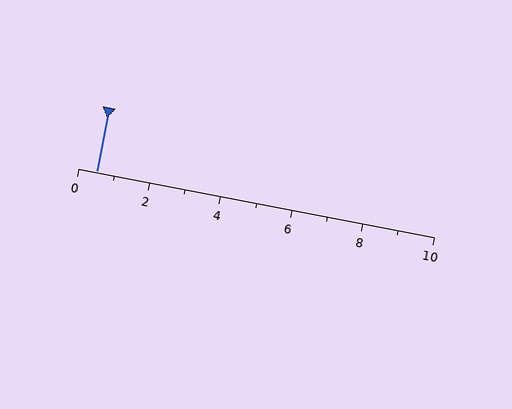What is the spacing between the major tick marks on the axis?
The major ticks are spaced 2 apart.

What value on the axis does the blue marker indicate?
The marker indicates approximately 0.5.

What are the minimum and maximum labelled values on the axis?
The axis runs from 0 to 10.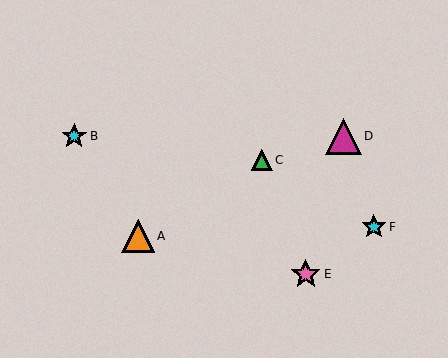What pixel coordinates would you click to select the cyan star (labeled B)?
Click at (74, 136) to select the cyan star B.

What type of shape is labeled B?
Shape B is a cyan star.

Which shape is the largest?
The magenta triangle (labeled D) is the largest.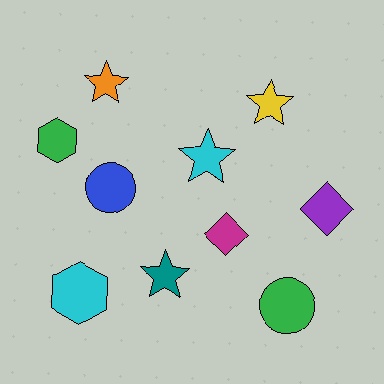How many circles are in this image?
There are 2 circles.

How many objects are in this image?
There are 10 objects.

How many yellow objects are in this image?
There is 1 yellow object.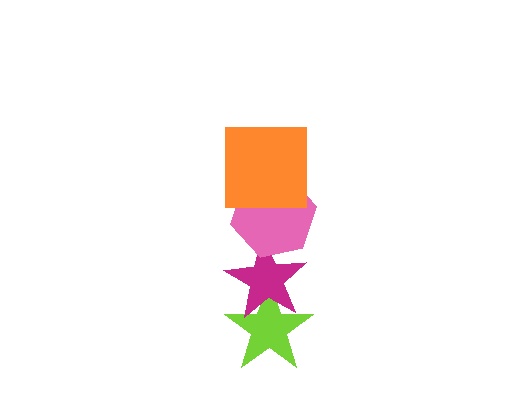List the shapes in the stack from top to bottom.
From top to bottom: the orange square, the pink hexagon, the magenta star, the lime star.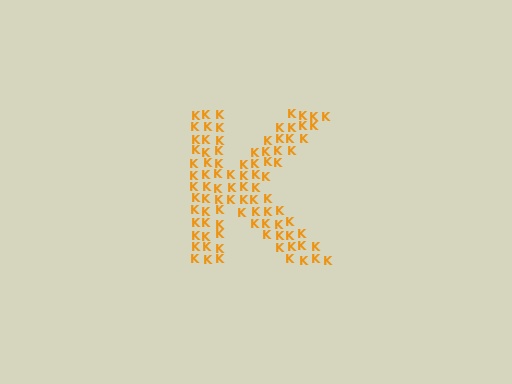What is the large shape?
The large shape is the letter K.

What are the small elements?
The small elements are letter K's.